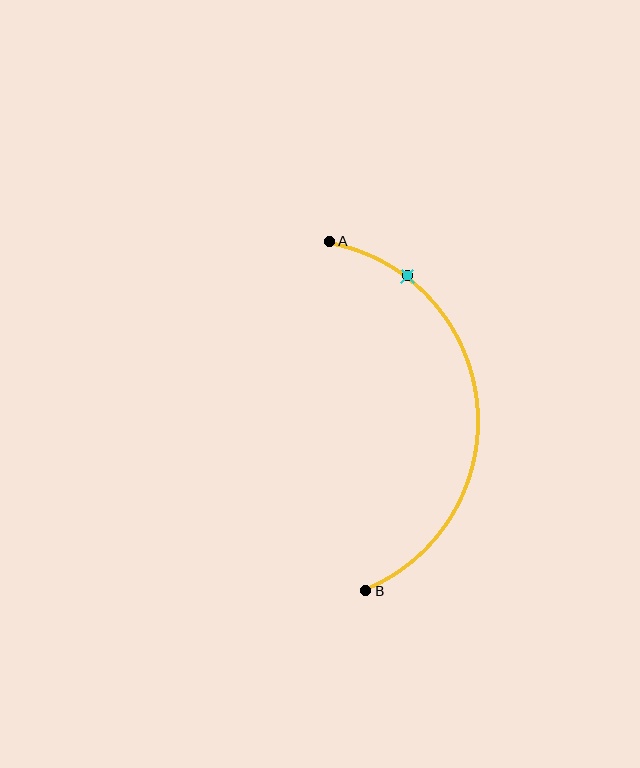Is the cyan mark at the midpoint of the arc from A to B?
No. The cyan mark lies on the arc but is closer to endpoint A. The arc midpoint would be at the point on the curve equidistant along the arc from both A and B.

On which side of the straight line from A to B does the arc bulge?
The arc bulges to the right of the straight line connecting A and B.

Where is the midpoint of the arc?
The arc midpoint is the point on the curve farthest from the straight line joining A and B. It sits to the right of that line.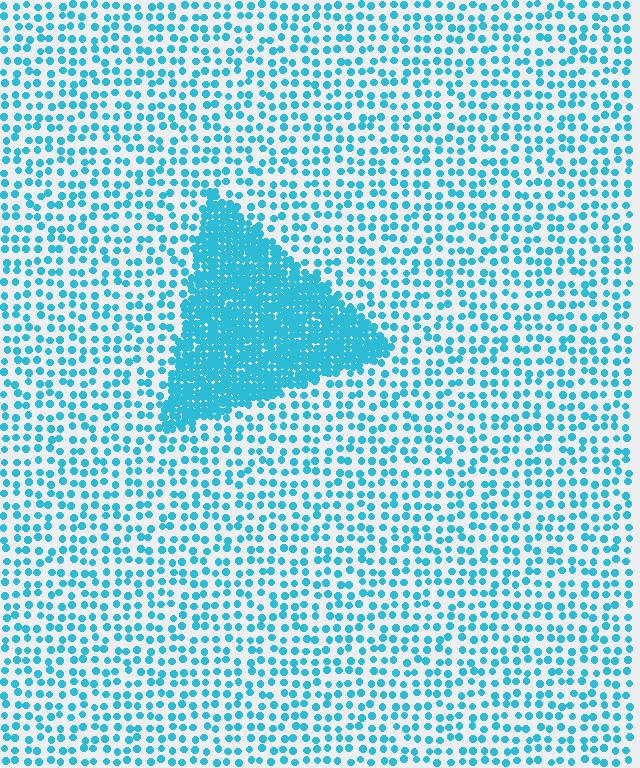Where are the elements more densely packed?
The elements are more densely packed inside the triangle boundary.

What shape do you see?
I see a triangle.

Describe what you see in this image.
The image contains small cyan elements arranged at two different densities. A triangle-shaped region is visible where the elements are more densely packed than the surrounding area.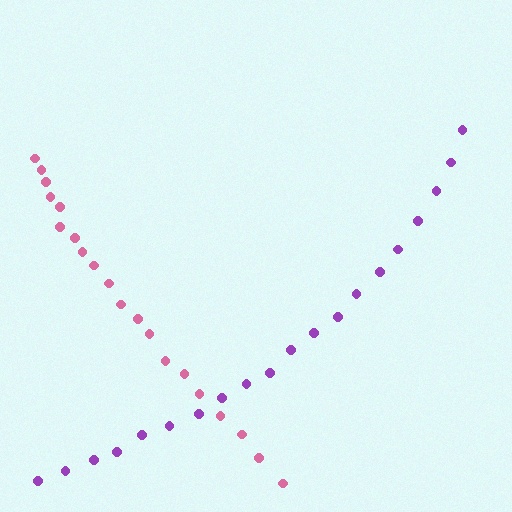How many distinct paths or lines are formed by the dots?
There are 2 distinct paths.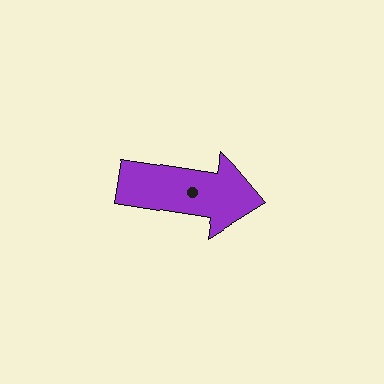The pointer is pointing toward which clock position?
Roughly 3 o'clock.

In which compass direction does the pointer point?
East.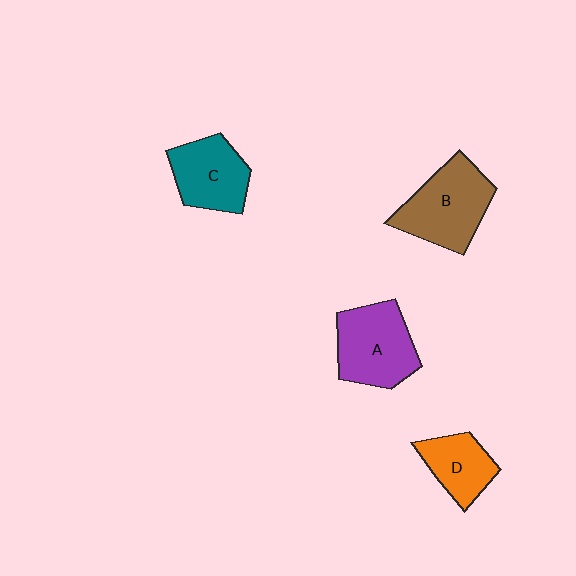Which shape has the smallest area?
Shape D (orange).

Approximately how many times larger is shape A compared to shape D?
Approximately 1.5 times.